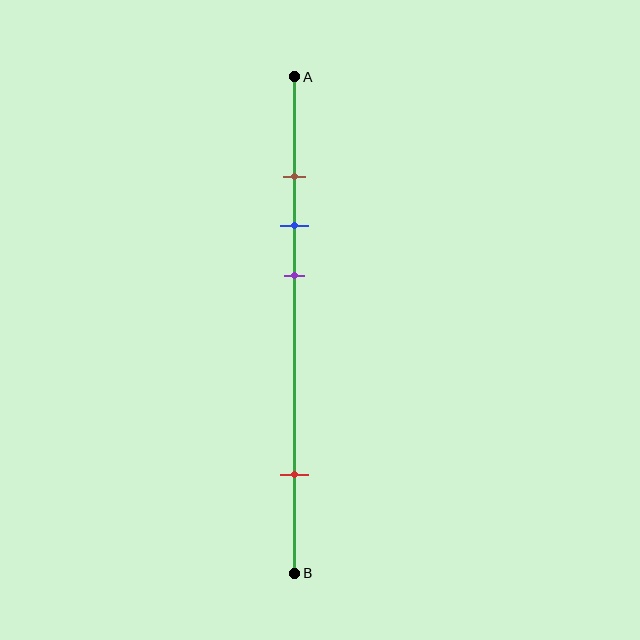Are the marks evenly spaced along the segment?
No, the marks are not evenly spaced.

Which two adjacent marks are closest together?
The brown and blue marks are the closest adjacent pair.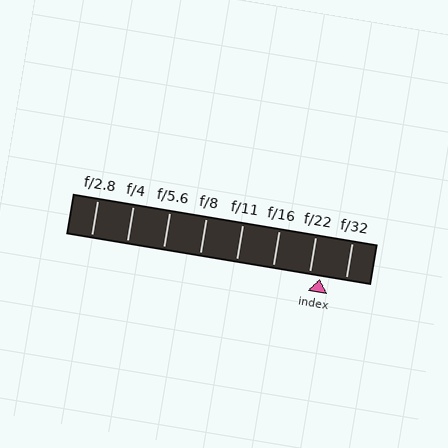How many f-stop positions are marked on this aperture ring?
There are 8 f-stop positions marked.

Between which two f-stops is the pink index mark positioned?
The index mark is between f/22 and f/32.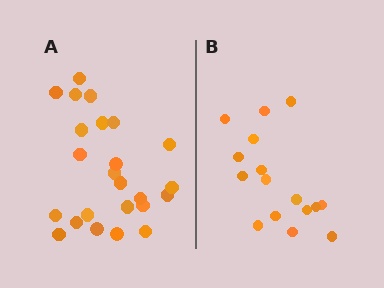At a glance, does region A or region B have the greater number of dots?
Region A (the left region) has more dots.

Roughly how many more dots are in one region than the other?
Region A has roughly 8 or so more dots than region B.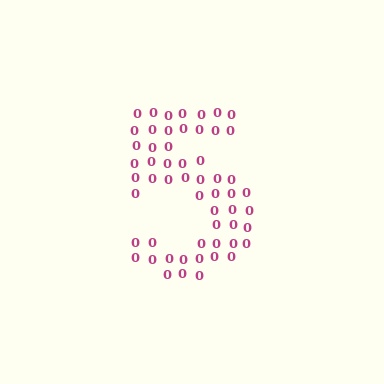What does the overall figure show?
The overall figure shows the digit 5.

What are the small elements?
The small elements are digit 0's.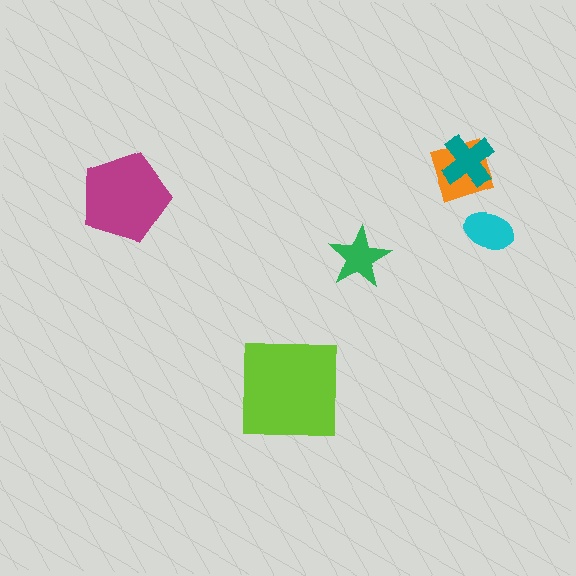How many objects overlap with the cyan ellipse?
0 objects overlap with the cyan ellipse.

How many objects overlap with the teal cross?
1 object overlaps with the teal cross.